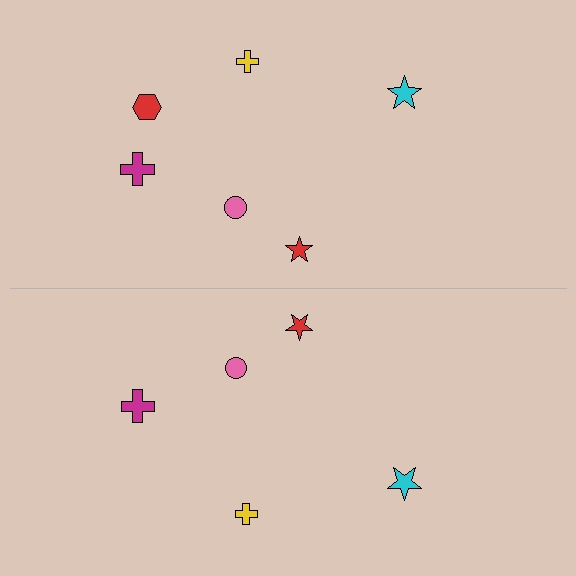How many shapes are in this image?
There are 11 shapes in this image.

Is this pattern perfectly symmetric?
No, the pattern is not perfectly symmetric. A red hexagon is missing from the bottom side.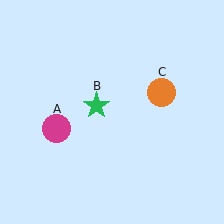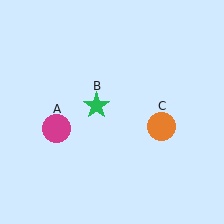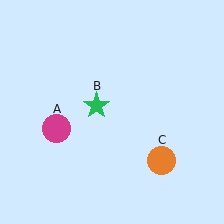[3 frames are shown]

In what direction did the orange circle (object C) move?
The orange circle (object C) moved down.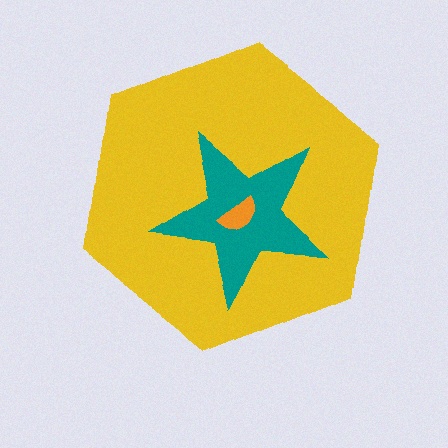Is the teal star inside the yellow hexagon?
Yes.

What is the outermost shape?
The yellow hexagon.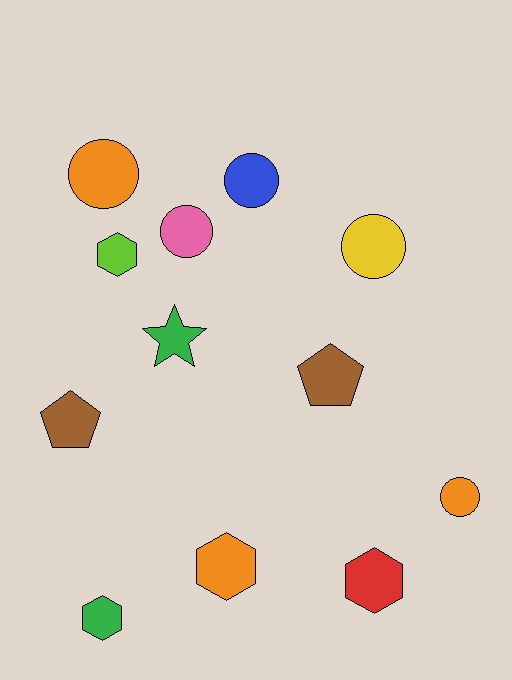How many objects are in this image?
There are 12 objects.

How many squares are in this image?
There are no squares.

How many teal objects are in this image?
There are no teal objects.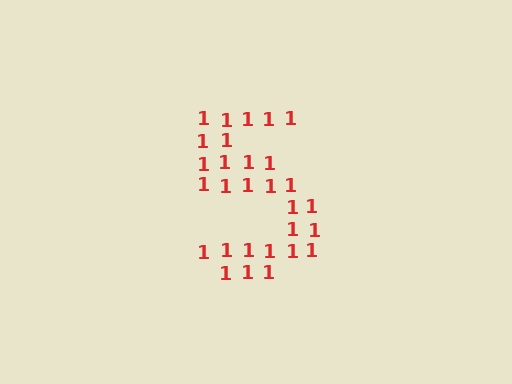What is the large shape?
The large shape is the digit 5.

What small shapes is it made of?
It is made of small digit 1's.